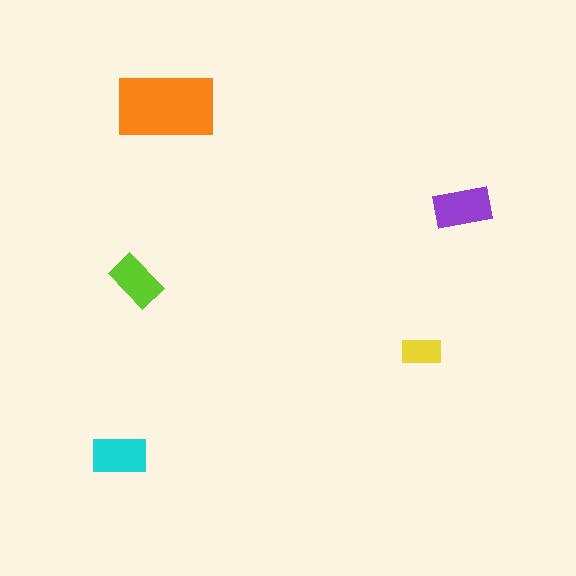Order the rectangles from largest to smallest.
the orange one, the purple one, the cyan one, the lime one, the yellow one.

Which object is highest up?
The orange rectangle is topmost.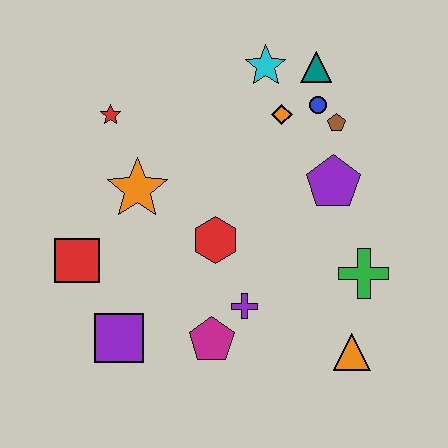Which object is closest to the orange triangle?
The green cross is closest to the orange triangle.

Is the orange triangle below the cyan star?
Yes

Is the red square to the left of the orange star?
Yes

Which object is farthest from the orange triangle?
The red star is farthest from the orange triangle.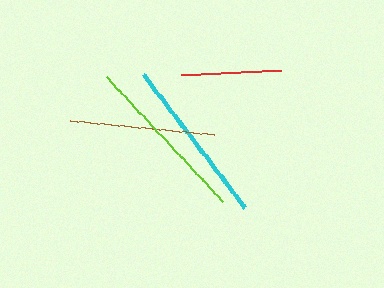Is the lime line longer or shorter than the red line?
The lime line is longer than the red line.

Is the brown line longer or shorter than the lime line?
The lime line is longer than the brown line.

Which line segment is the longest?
The lime line is the longest at approximately 169 pixels.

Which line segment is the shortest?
The red line is the shortest at approximately 100 pixels.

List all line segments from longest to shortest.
From longest to shortest: lime, cyan, brown, red.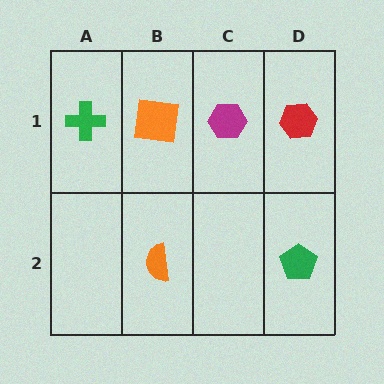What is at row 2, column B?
An orange semicircle.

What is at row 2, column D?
A green pentagon.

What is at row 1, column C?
A magenta hexagon.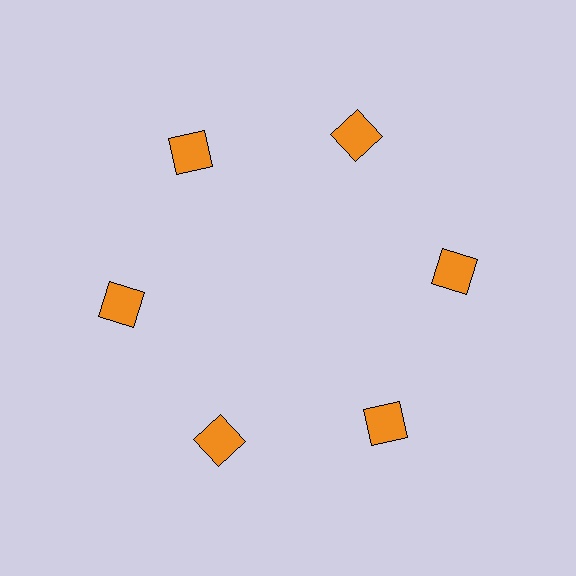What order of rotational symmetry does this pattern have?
This pattern has 6-fold rotational symmetry.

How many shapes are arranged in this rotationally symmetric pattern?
There are 6 shapes, arranged in 6 groups of 1.